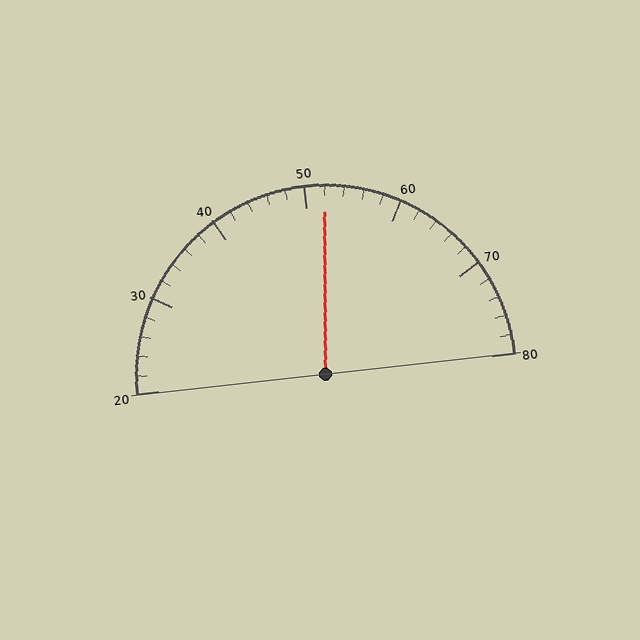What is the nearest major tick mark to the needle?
The nearest major tick mark is 50.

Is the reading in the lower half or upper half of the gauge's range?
The reading is in the upper half of the range (20 to 80).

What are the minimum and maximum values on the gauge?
The gauge ranges from 20 to 80.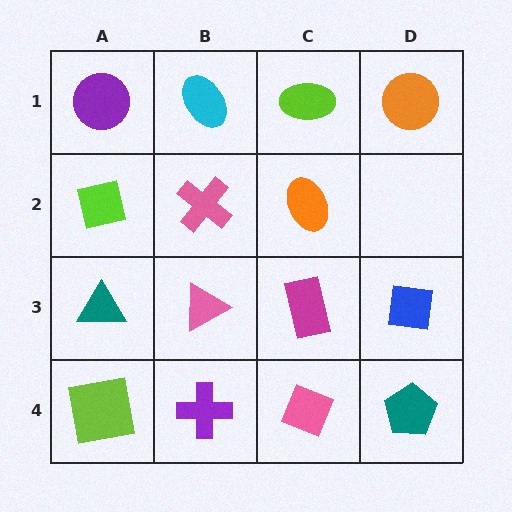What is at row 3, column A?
A teal triangle.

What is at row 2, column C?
An orange ellipse.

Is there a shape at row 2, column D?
No, that cell is empty.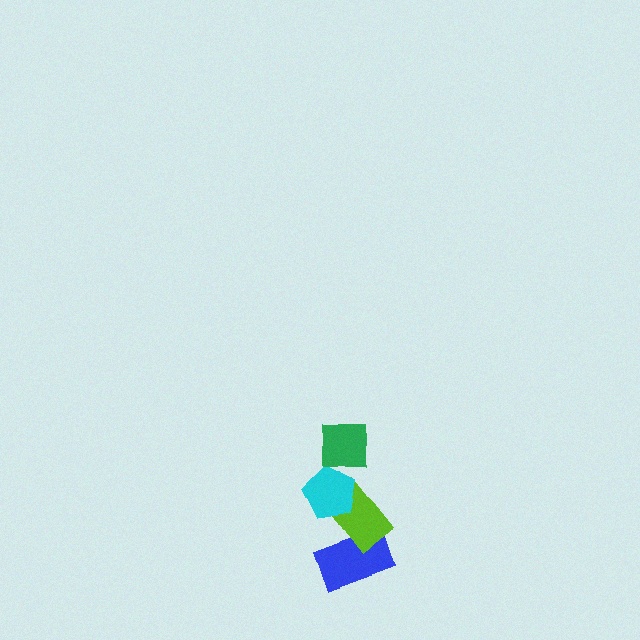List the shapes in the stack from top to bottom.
From top to bottom: the green square, the cyan pentagon, the lime rectangle, the blue rectangle.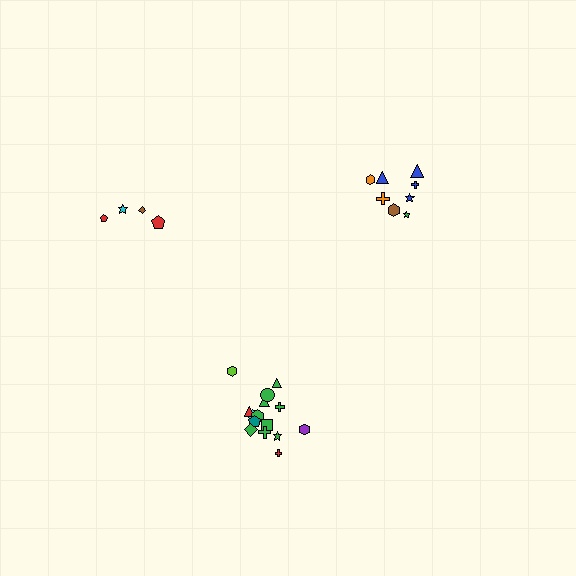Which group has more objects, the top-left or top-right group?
The top-right group.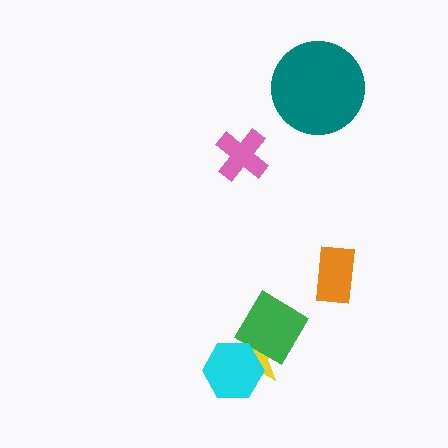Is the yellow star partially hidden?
Yes, it is partially covered by another shape.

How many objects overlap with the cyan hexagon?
2 objects overlap with the cyan hexagon.